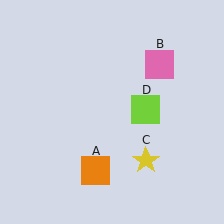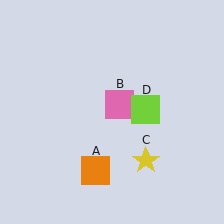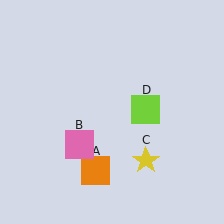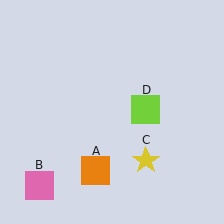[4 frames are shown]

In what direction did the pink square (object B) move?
The pink square (object B) moved down and to the left.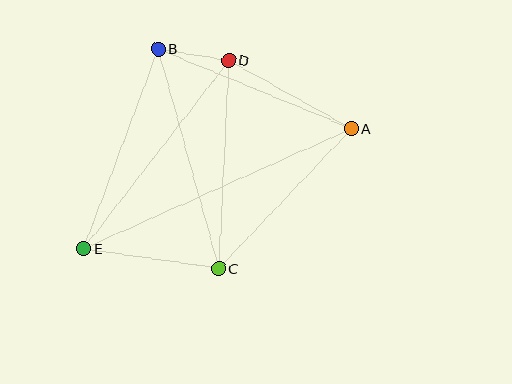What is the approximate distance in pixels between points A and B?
The distance between A and B is approximately 209 pixels.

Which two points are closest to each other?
Points B and D are closest to each other.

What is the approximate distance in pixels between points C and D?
The distance between C and D is approximately 209 pixels.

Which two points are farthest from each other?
Points A and E are farthest from each other.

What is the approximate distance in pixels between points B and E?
The distance between B and E is approximately 213 pixels.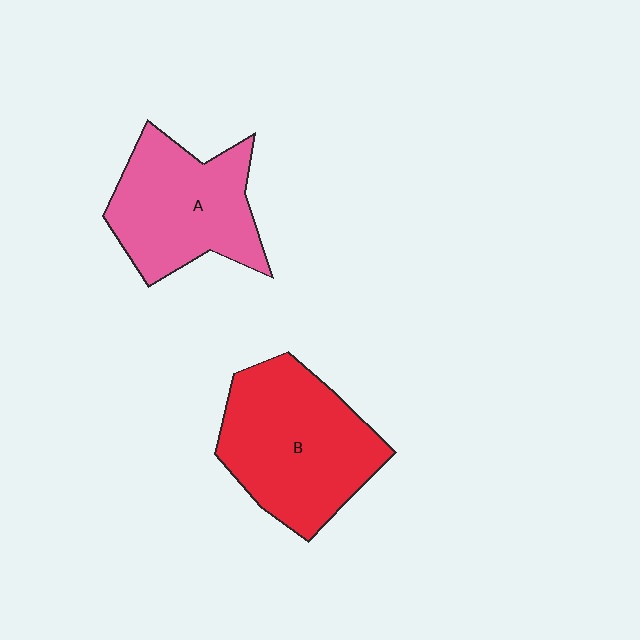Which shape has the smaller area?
Shape A (pink).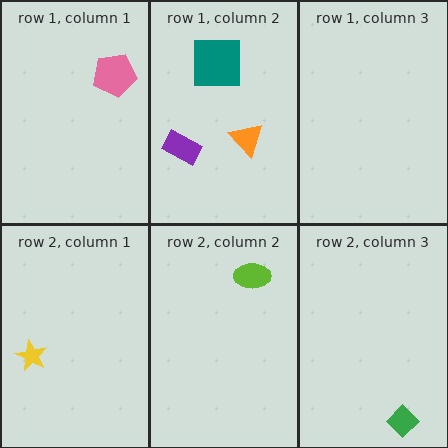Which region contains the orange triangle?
The row 1, column 2 region.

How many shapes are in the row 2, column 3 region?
1.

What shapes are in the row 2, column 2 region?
The lime ellipse.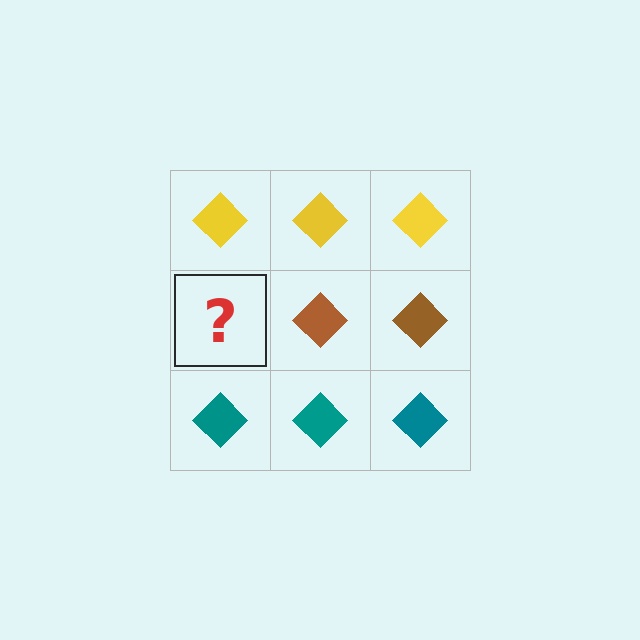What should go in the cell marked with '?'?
The missing cell should contain a brown diamond.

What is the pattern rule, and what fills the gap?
The rule is that each row has a consistent color. The gap should be filled with a brown diamond.